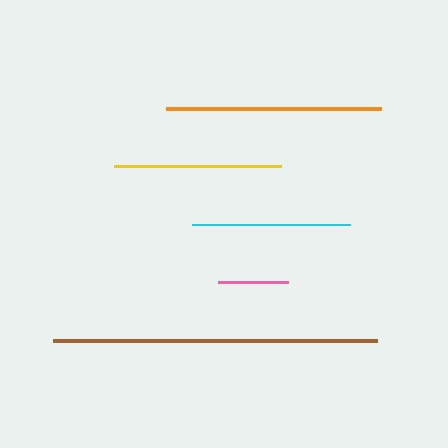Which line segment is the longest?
The brown line is the longest at approximately 324 pixels.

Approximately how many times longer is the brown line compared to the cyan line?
The brown line is approximately 2.1 times the length of the cyan line.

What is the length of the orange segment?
The orange segment is approximately 215 pixels long.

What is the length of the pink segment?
The pink segment is approximately 70 pixels long.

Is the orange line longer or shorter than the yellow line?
The orange line is longer than the yellow line.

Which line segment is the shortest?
The pink line is the shortest at approximately 70 pixels.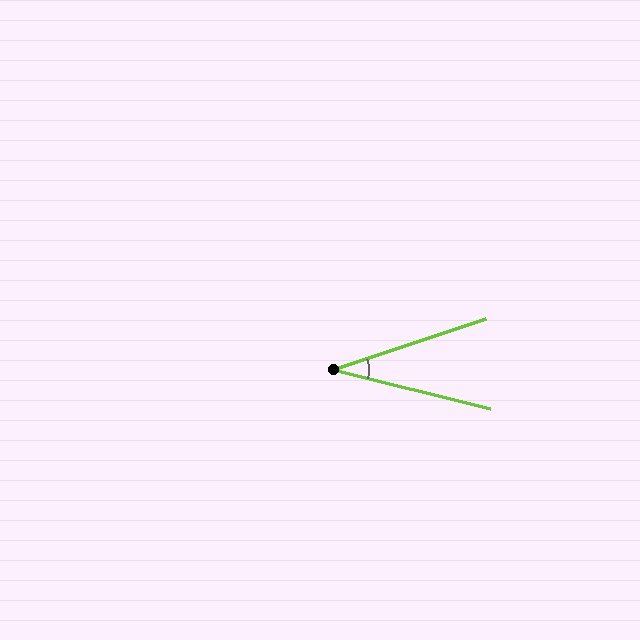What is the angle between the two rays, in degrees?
Approximately 32 degrees.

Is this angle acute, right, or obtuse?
It is acute.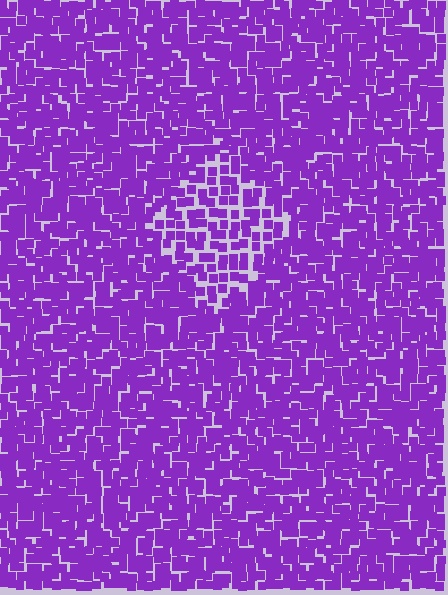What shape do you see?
I see a diamond.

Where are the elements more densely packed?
The elements are more densely packed outside the diamond boundary.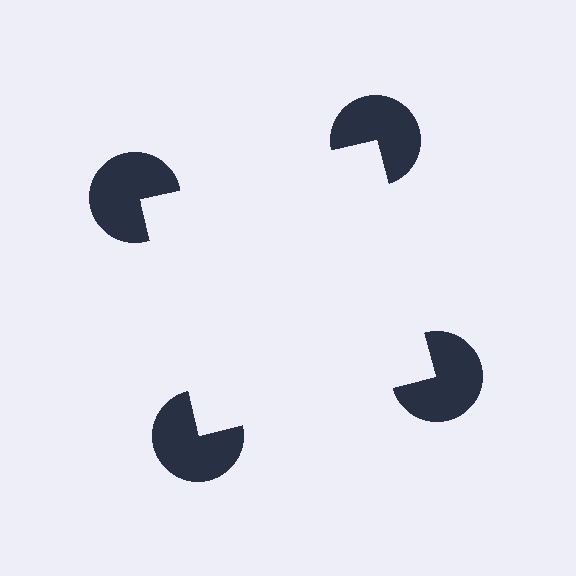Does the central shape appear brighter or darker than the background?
It typically appears slightly brighter than the background, even though no actual brightness change is drawn.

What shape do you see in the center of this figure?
An illusory square — its edges are inferred from the aligned wedge cuts in the pac-man discs, not physically drawn.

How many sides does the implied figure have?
4 sides.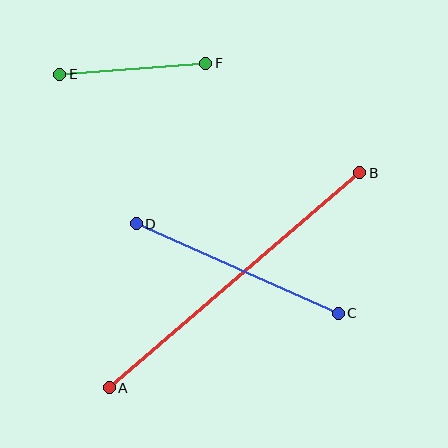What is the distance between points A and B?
The distance is approximately 330 pixels.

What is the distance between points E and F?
The distance is approximately 146 pixels.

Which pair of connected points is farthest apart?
Points A and B are farthest apart.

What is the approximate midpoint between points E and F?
The midpoint is at approximately (133, 69) pixels.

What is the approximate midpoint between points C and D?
The midpoint is at approximately (237, 268) pixels.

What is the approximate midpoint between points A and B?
The midpoint is at approximately (234, 280) pixels.